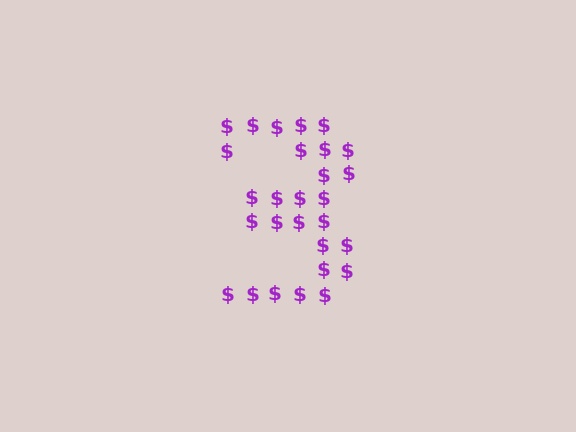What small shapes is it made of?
It is made of small dollar signs.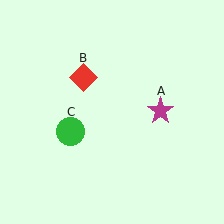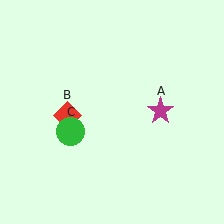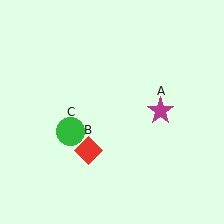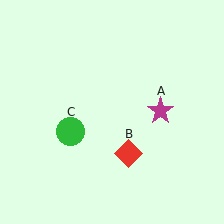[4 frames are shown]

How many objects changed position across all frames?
1 object changed position: red diamond (object B).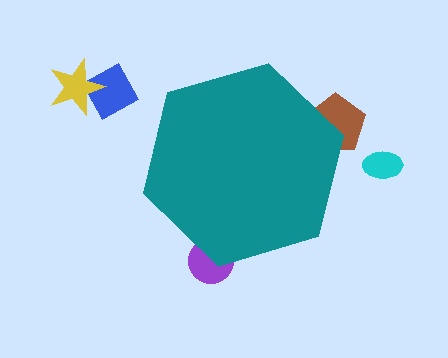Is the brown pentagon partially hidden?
Yes, the brown pentagon is partially hidden behind the teal hexagon.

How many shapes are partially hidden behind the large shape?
2 shapes are partially hidden.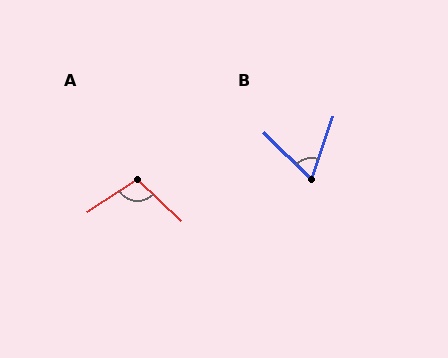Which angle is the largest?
A, at approximately 102 degrees.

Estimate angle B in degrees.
Approximately 65 degrees.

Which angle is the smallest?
B, at approximately 65 degrees.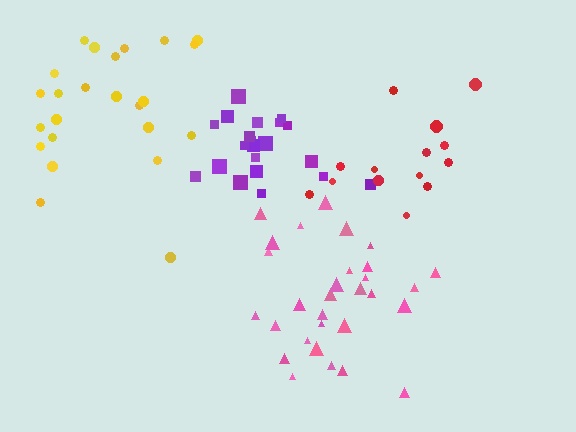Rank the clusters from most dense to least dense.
purple, pink, yellow, red.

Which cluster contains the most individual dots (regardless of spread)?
Pink (30).